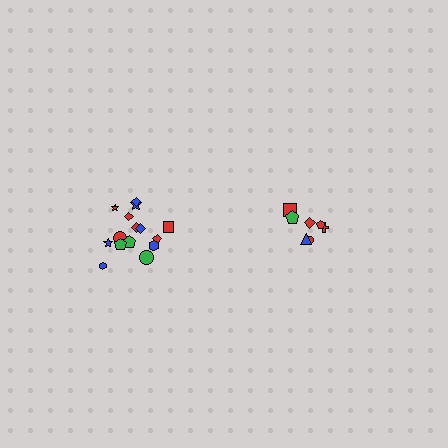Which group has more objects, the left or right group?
The left group.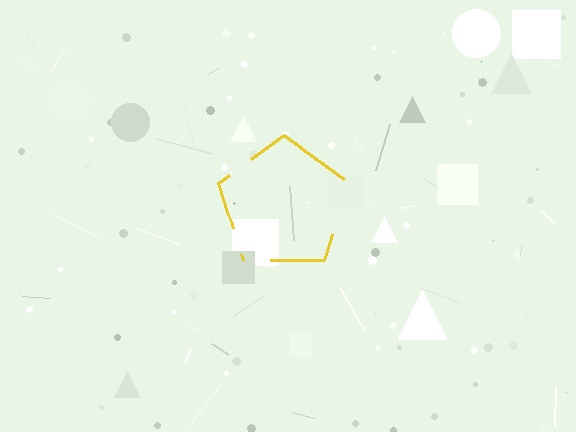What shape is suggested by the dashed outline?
The dashed outline suggests a pentagon.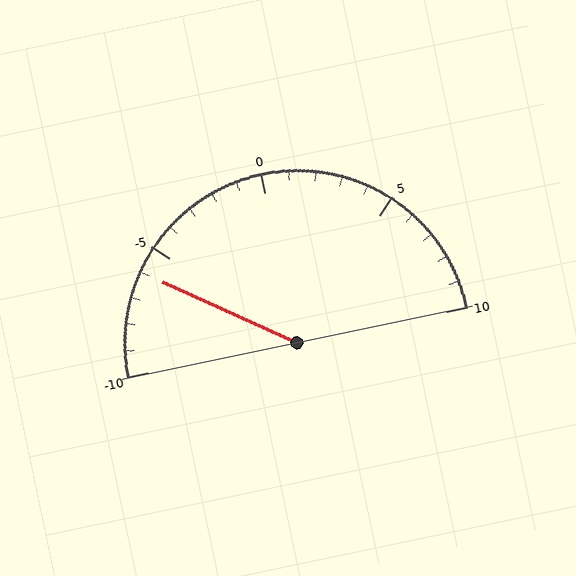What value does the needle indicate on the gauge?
The needle indicates approximately -6.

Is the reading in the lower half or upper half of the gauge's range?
The reading is in the lower half of the range (-10 to 10).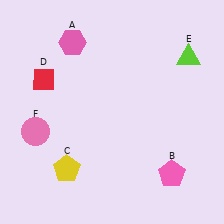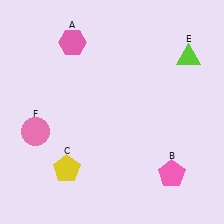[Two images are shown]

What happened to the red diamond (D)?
The red diamond (D) was removed in Image 2. It was in the top-left area of Image 1.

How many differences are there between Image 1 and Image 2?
There is 1 difference between the two images.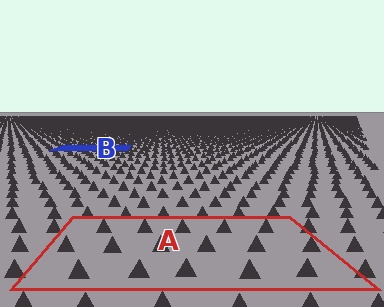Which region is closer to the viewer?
Region A is closer. The texture elements there are larger and more spread out.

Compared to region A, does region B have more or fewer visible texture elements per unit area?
Region B has more texture elements per unit area — they are packed more densely because it is farther away.